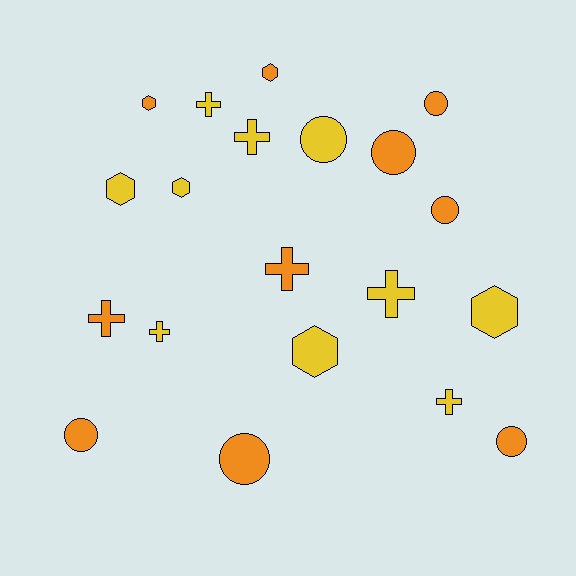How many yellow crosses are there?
There are 5 yellow crosses.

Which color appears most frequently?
Yellow, with 10 objects.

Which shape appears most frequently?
Cross, with 7 objects.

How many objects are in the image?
There are 20 objects.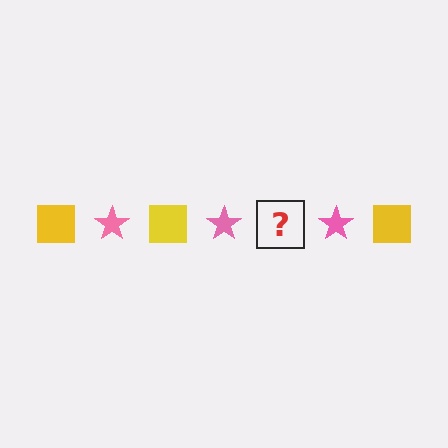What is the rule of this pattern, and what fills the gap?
The rule is that the pattern alternates between yellow square and pink star. The gap should be filled with a yellow square.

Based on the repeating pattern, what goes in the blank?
The blank should be a yellow square.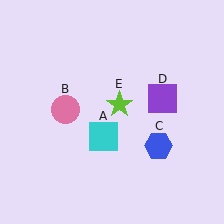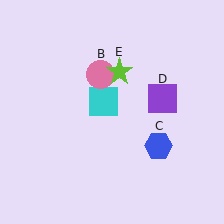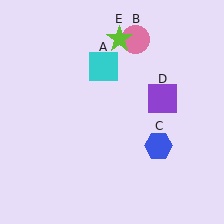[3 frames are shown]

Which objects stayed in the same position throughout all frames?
Blue hexagon (object C) and purple square (object D) remained stationary.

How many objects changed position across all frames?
3 objects changed position: cyan square (object A), pink circle (object B), lime star (object E).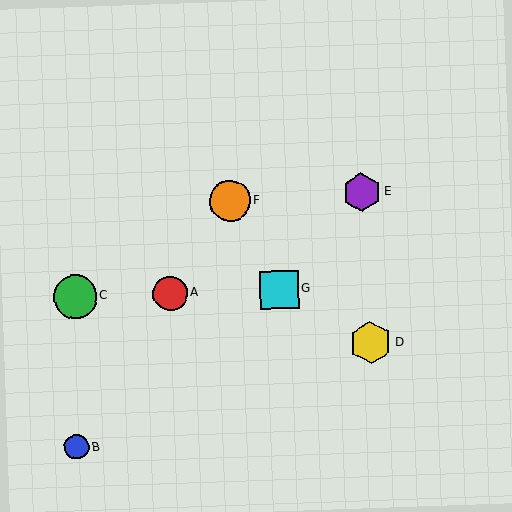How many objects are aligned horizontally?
3 objects (A, C, G) are aligned horizontally.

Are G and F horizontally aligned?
No, G is at y≈290 and F is at y≈201.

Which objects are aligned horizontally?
Objects A, C, G are aligned horizontally.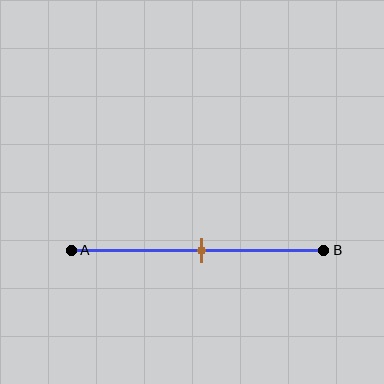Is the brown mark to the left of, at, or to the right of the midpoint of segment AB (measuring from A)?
The brown mark is approximately at the midpoint of segment AB.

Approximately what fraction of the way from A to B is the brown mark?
The brown mark is approximately 50% of the way from A to B.